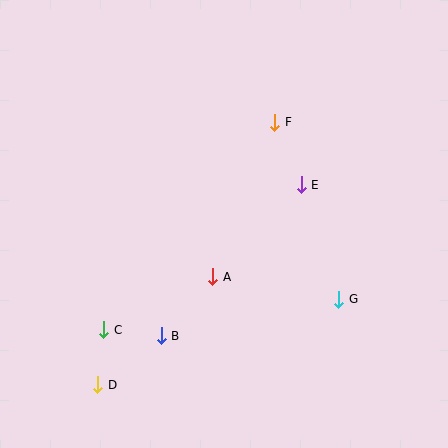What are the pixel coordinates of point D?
Point D is at (98, 385).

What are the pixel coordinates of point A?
Point A is at (213, 277).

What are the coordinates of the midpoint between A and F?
The midpoint between A and F is at (244, 200).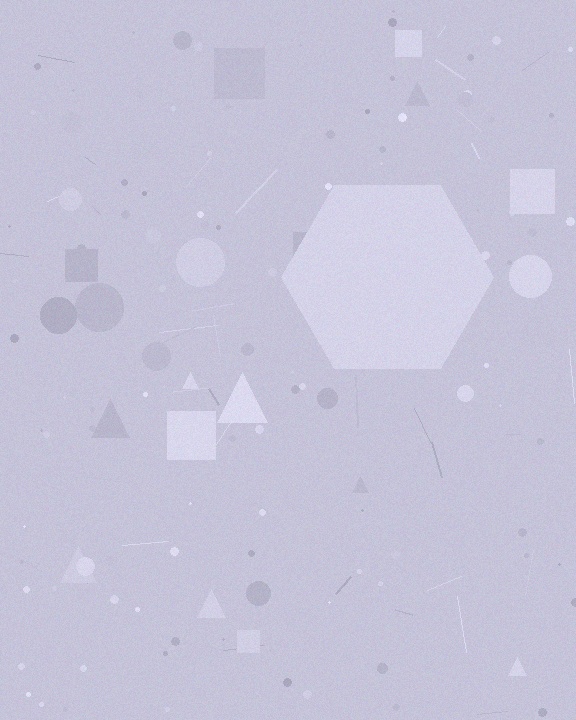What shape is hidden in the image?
A hexagon is hidden in the image.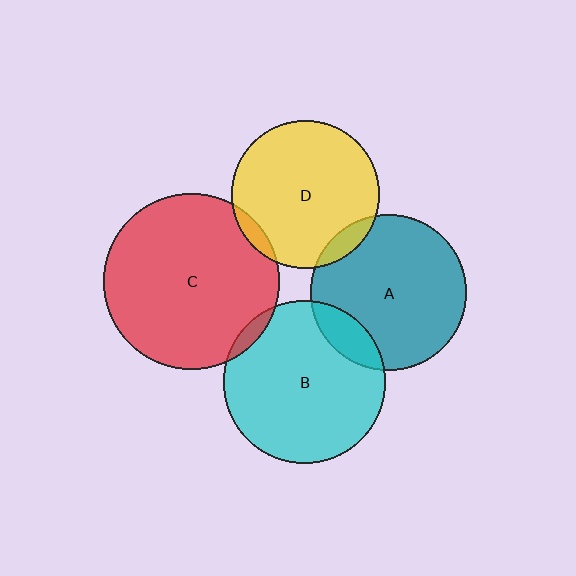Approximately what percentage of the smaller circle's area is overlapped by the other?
Approximately 5%.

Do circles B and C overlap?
Yes.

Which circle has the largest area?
Circle C (red).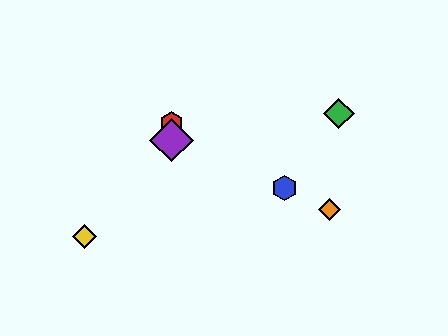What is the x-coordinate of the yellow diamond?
The yellow diamond is at x≈85.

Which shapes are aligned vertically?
The red hexagon, the purple diamond are aligned vertically.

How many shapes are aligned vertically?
2 shapes (the red hexagon, the purple diamond) are aligned vertically.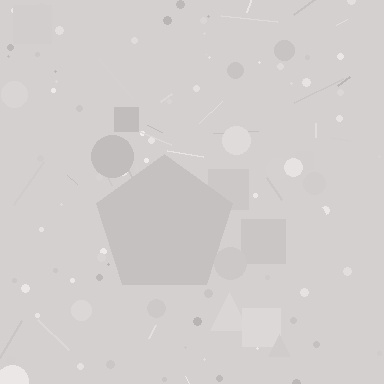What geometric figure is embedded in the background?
A pentagon is embedded in the background.